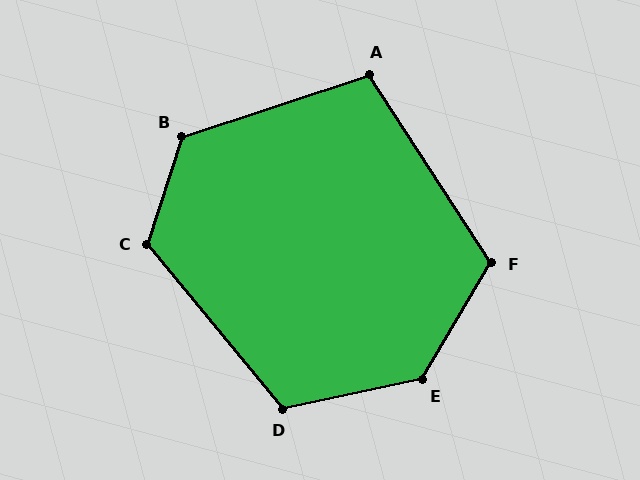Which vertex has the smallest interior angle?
A, at approximately 105 degrees.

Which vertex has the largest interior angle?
E, at approximately 132 degrees.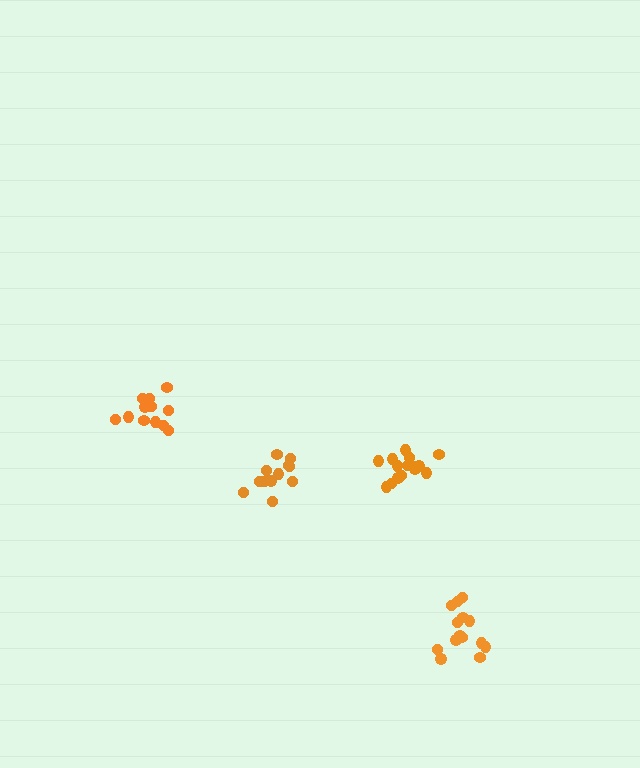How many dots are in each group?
Group 1: 13 dots, Group 2: 13 dots, Group 3: 14 dots, Group 4: 15 dots (55 total).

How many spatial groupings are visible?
There are 4 spatial groupings.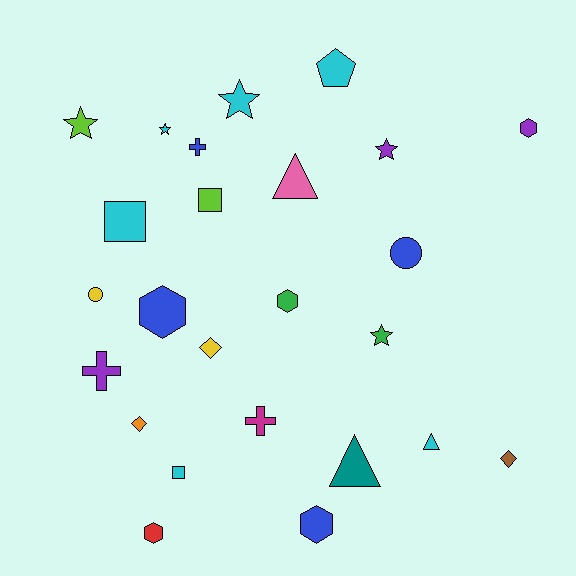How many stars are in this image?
There are 5 stars.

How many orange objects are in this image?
There is 1 orange object.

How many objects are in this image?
There are 25 objects.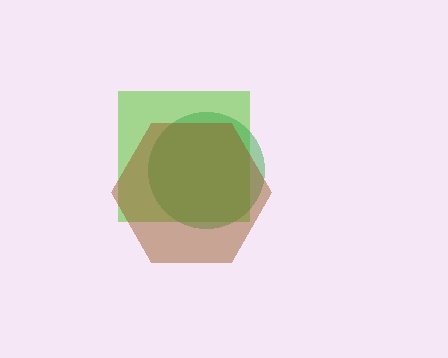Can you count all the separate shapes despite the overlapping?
Yes, there are 3 separate shapes.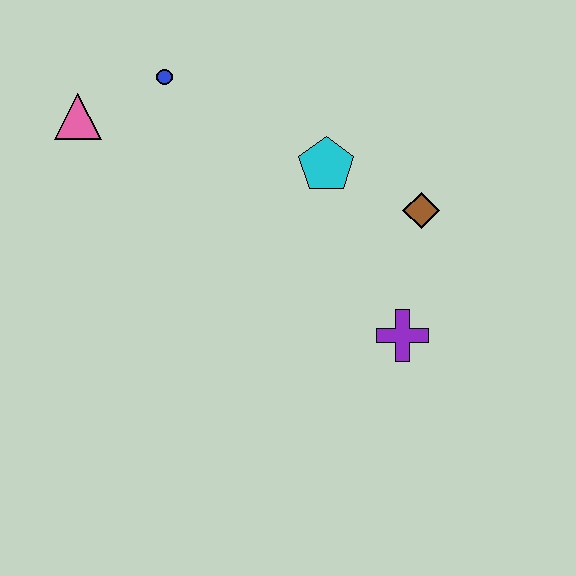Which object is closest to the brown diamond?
The cyan pentagon is closest to the brown diamond.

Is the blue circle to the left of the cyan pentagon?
Yes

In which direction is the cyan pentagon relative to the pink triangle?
The cyan pentagon is to the right of the pink triangle.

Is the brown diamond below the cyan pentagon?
Yes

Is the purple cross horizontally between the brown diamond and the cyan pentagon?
Yes